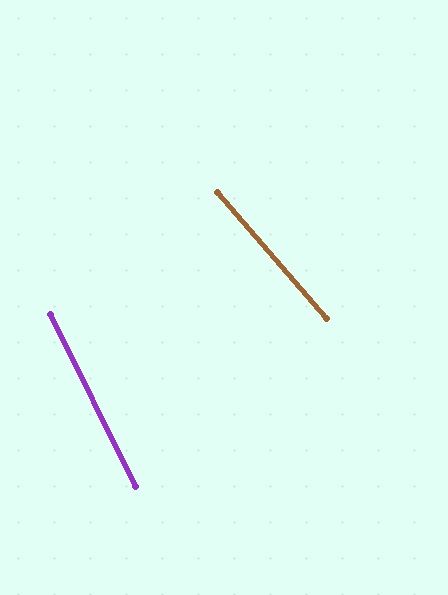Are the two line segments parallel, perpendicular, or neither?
Neither parallel nor perpendicular — they differ by about 15°.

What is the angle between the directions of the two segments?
Approximately 15 degrees.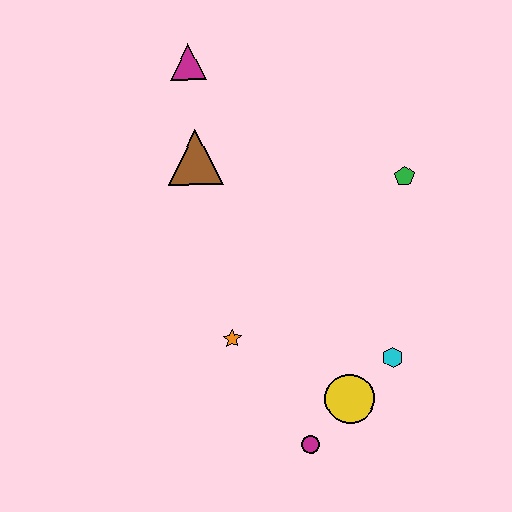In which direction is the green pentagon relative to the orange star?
The green pentagon is to the right of the orange star.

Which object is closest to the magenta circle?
The yellow circle is closest to the magenta circle.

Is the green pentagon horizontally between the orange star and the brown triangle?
No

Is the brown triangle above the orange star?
Yes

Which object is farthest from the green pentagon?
The magenta circle is farthest from the green pentagon.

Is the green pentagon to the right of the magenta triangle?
Yes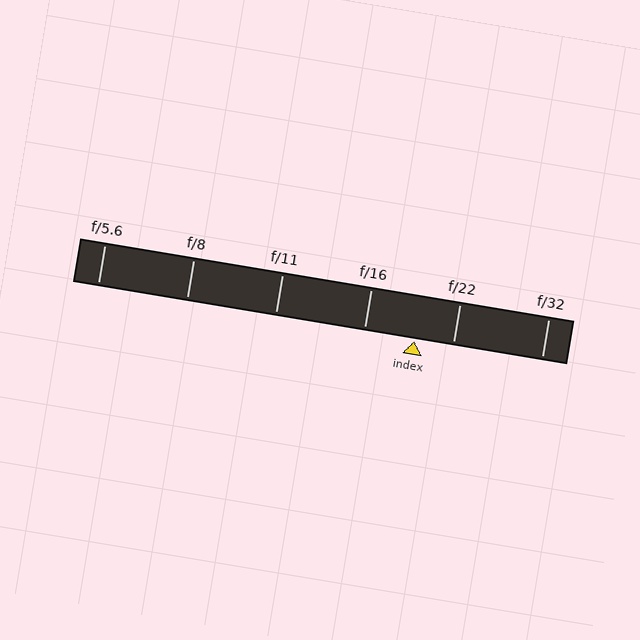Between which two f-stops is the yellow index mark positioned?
The index mark is between f/16 and f/22.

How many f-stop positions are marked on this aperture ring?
There are 6 f-stop positions marked.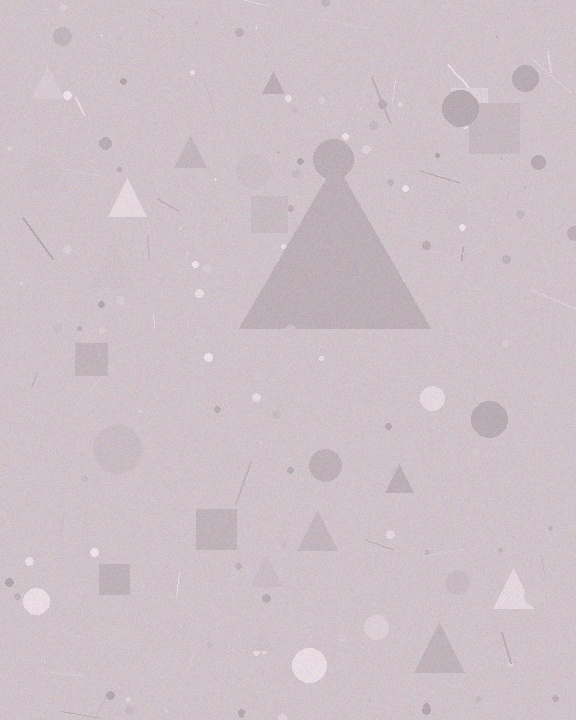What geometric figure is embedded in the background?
A triangle is embedded in the background.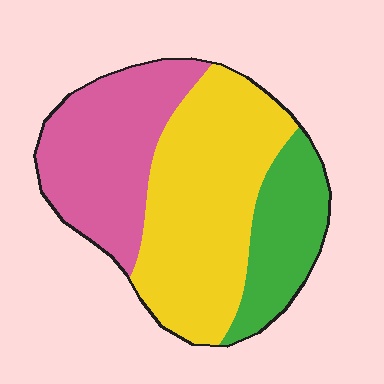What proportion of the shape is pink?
Pink covers roughly 35% of the shape.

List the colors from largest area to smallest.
From largest to smallest: yellow, pink, green.